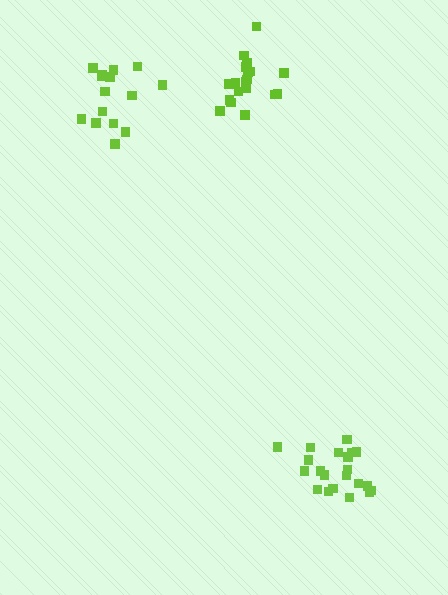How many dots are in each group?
Group 1: 15 dots, Group 2: 21 dots, Group 3: 19 dots (55 total).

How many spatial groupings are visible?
There are 3 spatial groupings.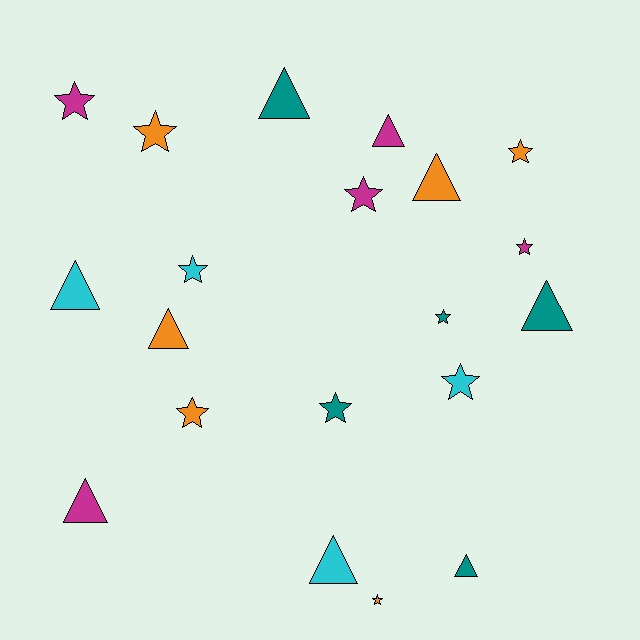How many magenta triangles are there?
There are 2 magenta triangles.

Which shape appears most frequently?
Star, with 11 objects.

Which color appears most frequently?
Orange, with 6 objects.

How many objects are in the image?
There are 20 objects.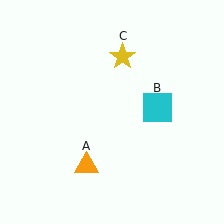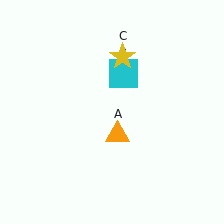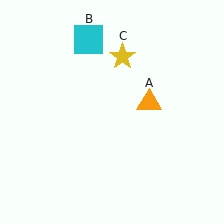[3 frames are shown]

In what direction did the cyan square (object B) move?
The cyan square (object B) moved up and to the left.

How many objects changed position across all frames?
2 objects changed position: orange triangle (object A), cyan square (object B).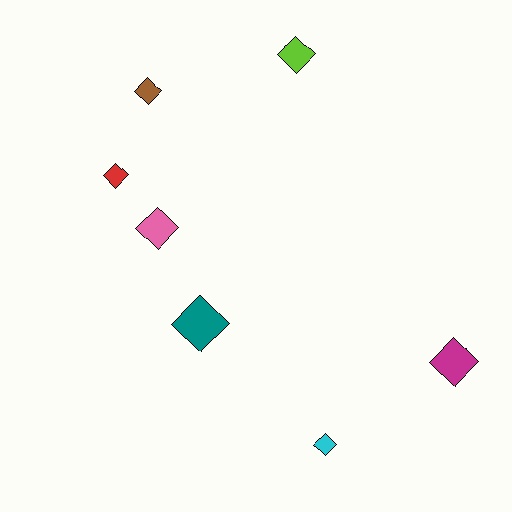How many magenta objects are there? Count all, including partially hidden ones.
There is 1 magenta object.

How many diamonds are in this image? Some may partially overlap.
There are 7 diamonds.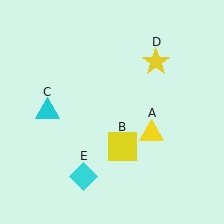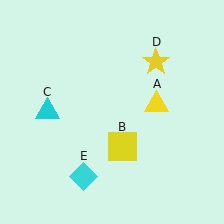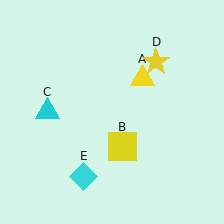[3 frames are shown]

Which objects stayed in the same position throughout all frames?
Yellow square (object B) and cyan triangle (object C) and yellow star (object D) and cyan diamond (object E) remained stationary.